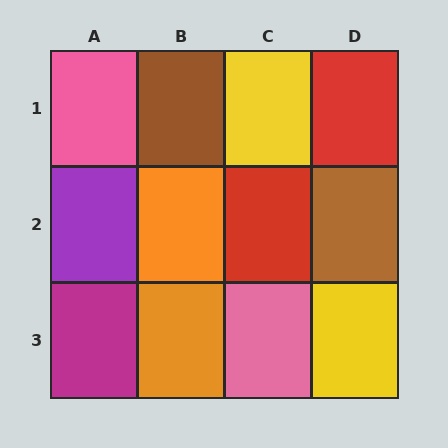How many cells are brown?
2 cells are brown.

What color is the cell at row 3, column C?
Pink.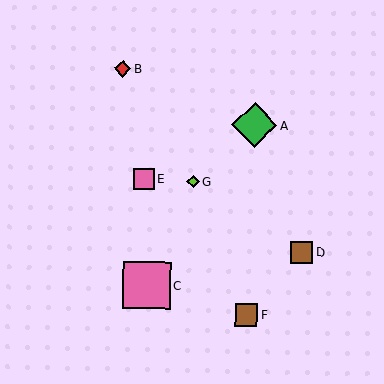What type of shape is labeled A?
Shape A is a green diamond.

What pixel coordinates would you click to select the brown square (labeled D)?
Click at (302, 253) to select the brown square D.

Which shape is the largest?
The pink square (labeled C) is the largest.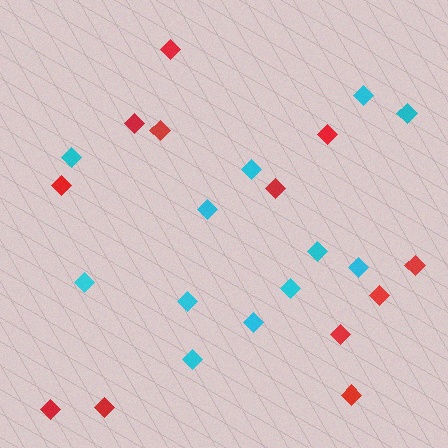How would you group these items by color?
There are 2 groups: one group of cyan diamonds (12) and one group of red diamonds (12).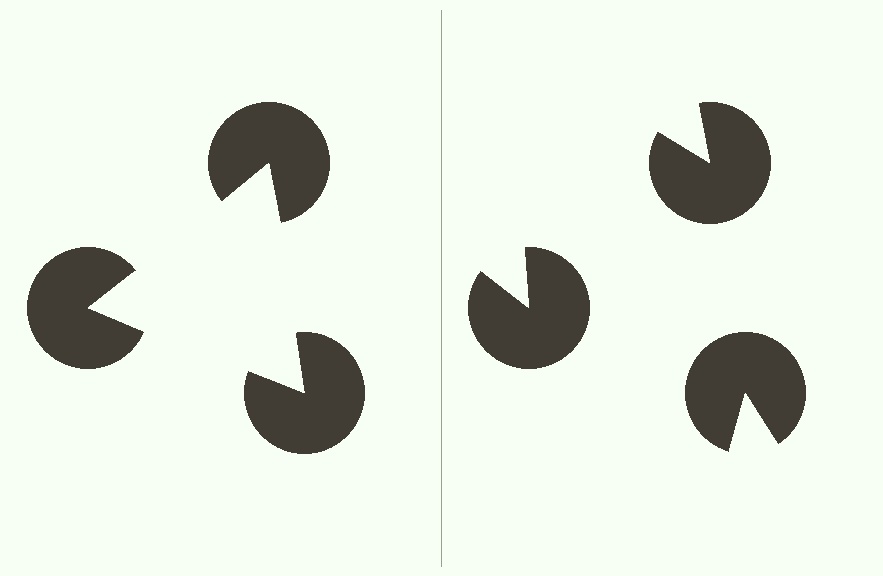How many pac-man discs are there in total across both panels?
6 — 3 on each side.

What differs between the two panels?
The pac-man discs are positioned identically on both sides; only the wedge orientations differ. On the left they align to a triangle; on the right they are misaligned.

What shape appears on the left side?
An illusory triangle.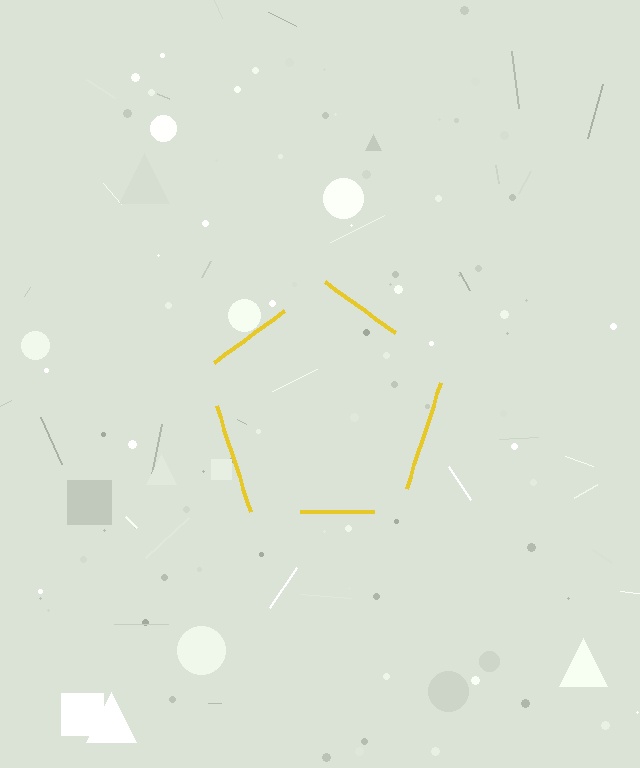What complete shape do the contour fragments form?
The contour fragments form a pentagon.